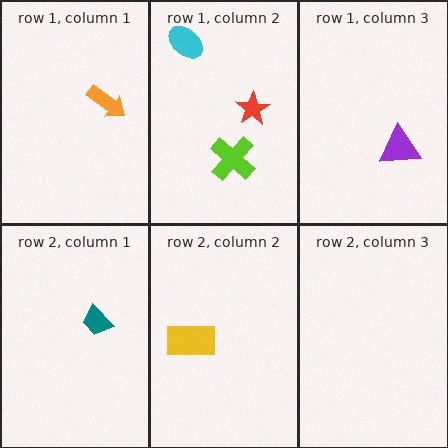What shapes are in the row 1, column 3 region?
The purple triangle.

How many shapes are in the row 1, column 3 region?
1.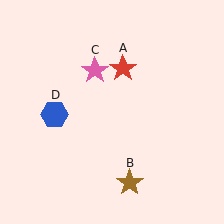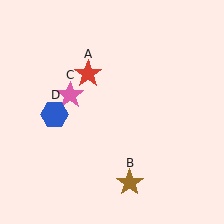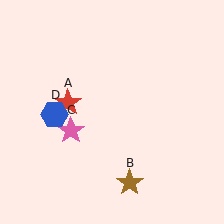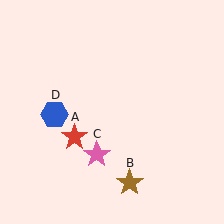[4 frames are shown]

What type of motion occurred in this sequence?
The red star (object A), pink star (object C) rotated counterclockwise around the center of the scene.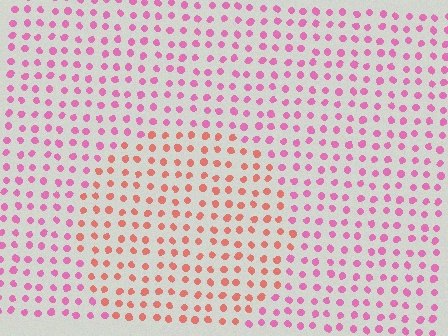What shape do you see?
I see a circle.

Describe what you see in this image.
The image is filled with small pink elements in a uniform arrangement. A circle-shaped region is visible where the elements are tinted to a slightly different hue, forming a subtle color boundary.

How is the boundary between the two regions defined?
The boundary is defined purely by a slight shift in hue (about 41 degrees). Spacing, size, and orientation are identical on both sides.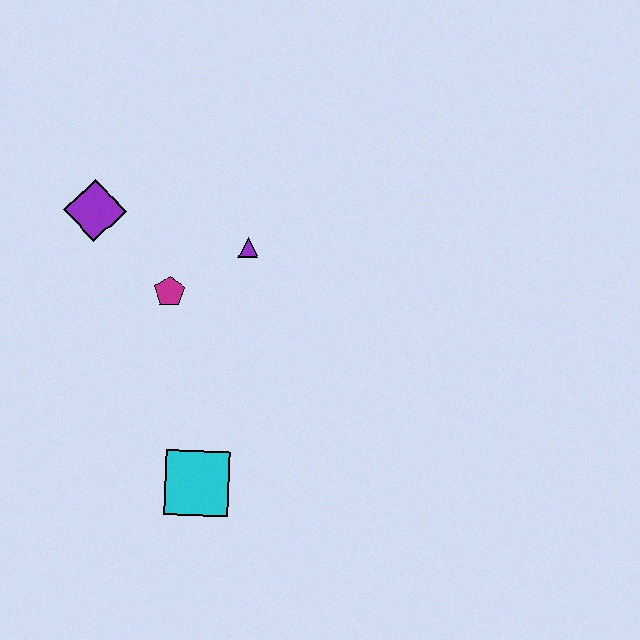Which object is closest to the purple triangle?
The magenta pentagon is closest to the purple triangle.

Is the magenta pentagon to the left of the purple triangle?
Yes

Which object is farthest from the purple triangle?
The cyan square is farthest from the purple triangle.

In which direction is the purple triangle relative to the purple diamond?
The purple triangle is to the right of the purple diamond.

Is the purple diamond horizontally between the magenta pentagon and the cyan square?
No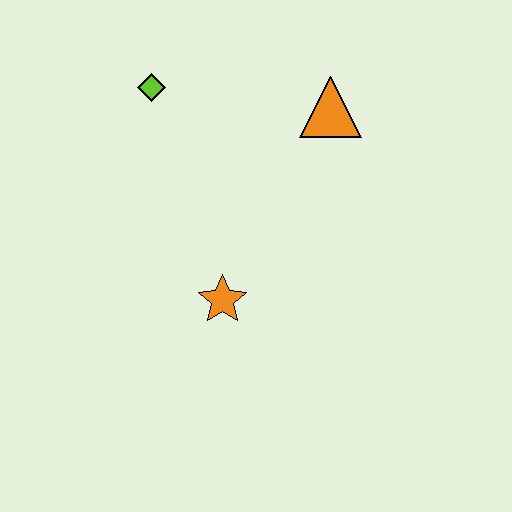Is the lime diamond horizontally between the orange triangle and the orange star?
No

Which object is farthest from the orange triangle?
The orange star is farthest from the orange triangle.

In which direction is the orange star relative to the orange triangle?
The orange star is below the orange triangle.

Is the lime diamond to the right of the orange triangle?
No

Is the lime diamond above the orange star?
Yes